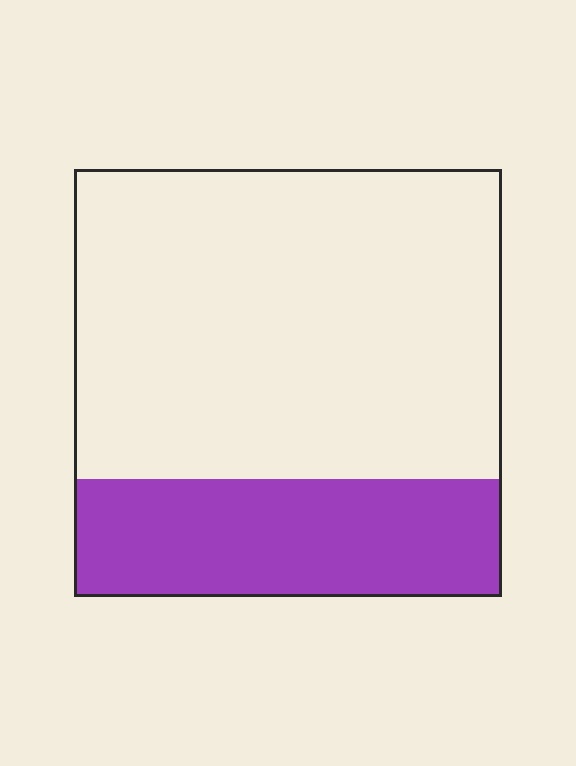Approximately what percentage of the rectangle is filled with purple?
Approximately 30%.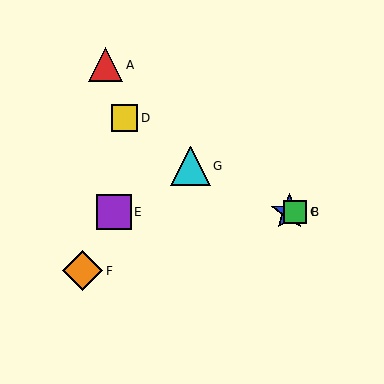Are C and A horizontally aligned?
No, C is at y≈212 and A is at y≈65.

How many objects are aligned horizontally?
3 objects (B, C, E) are aligned horizontally.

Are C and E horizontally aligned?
Yes, both are at y≈212.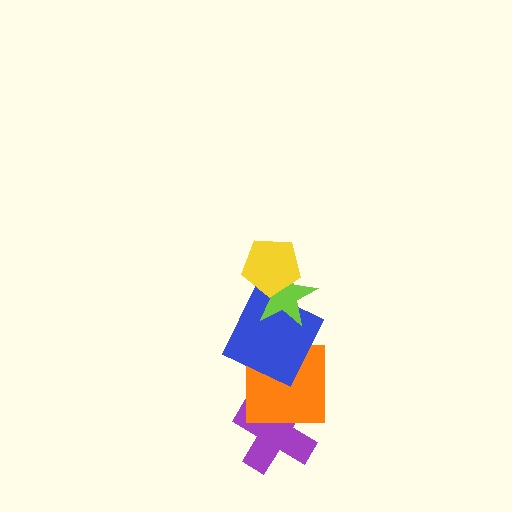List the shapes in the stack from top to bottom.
From top to bottom: the yellow pentagon, the lime star, the blue square, the orange square, the purple cross.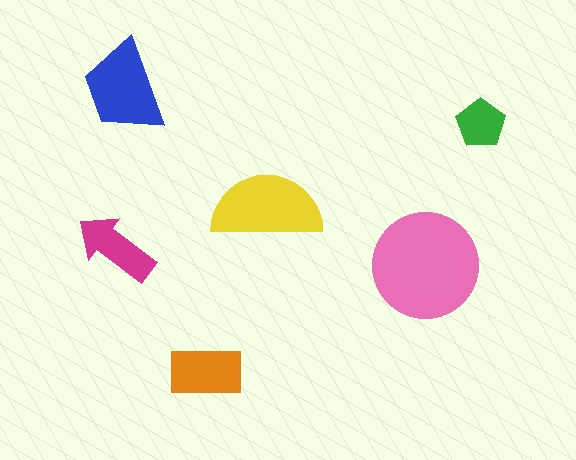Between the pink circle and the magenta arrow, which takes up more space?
The pink circle.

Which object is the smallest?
The green pentagon.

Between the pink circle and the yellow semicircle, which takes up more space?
The pink circle.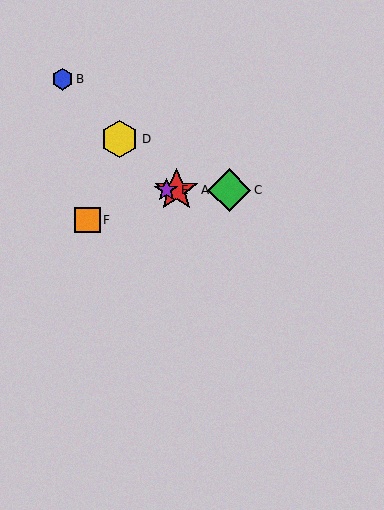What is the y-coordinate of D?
Object D is at y≈139.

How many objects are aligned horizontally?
3 objects (A, C, E) are aligned horizontally.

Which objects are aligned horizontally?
Objects A, C, E are aligned horizontally.